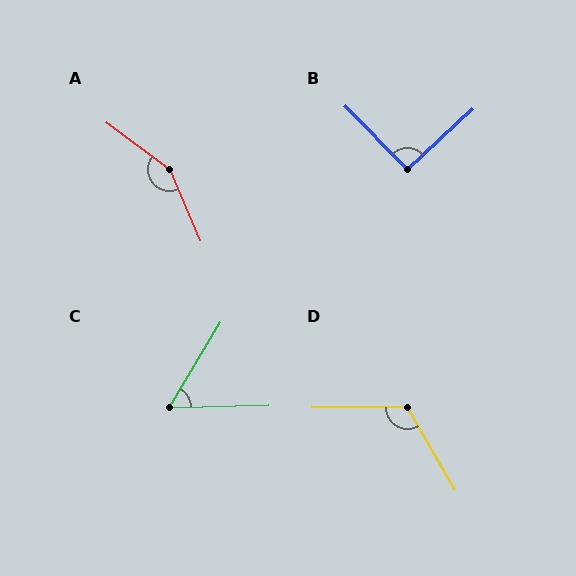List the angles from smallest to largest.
C (57°), B (92°), D (120°), A (150°).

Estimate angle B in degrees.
Approximately 92 degrees.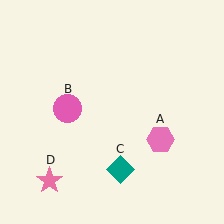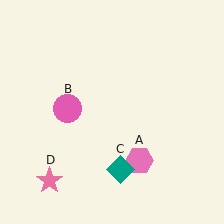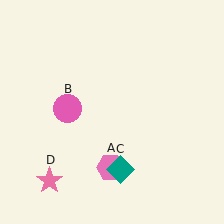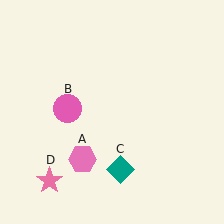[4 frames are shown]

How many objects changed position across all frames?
1 object changed position: pink hexagon (object A).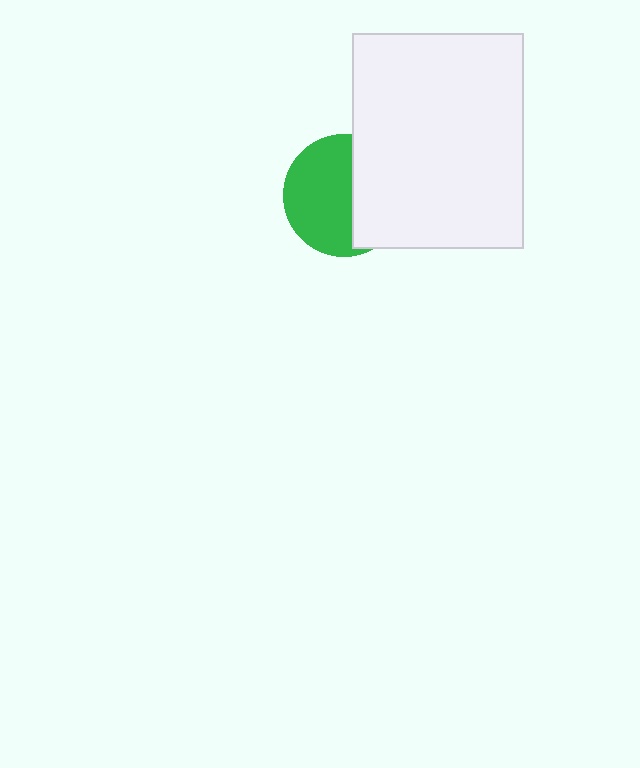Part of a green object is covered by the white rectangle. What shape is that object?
It is a circle.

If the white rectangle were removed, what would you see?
You would see the complete green circle.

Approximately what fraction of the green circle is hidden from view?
Roughly 42% of the green circle is hidden behind the white rectangle.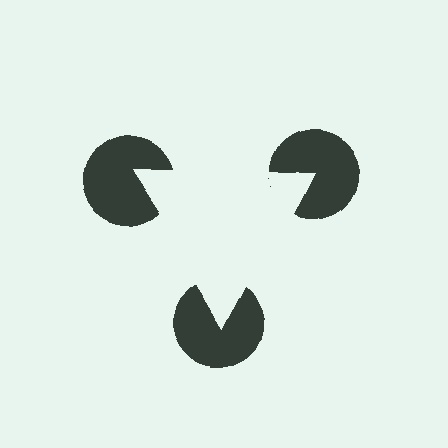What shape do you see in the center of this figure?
An illusory triangle — its edges are inferred from the aligned wedge cuts in the pac-man discs, not physically drawn.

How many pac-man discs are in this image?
There are 3 — one at each vertex of the illusory triangle.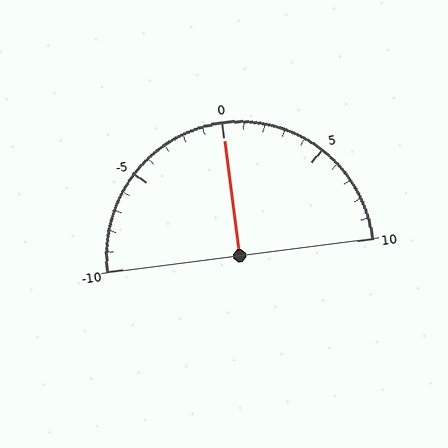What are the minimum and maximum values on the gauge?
The gauge ranges from -10 to 10.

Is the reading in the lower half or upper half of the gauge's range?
The reading is in the upper half of the range (-10 to 10).